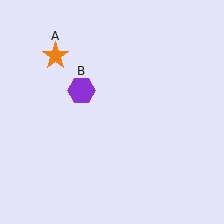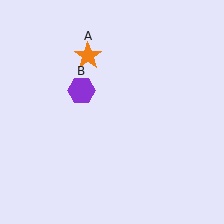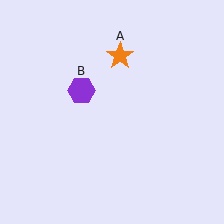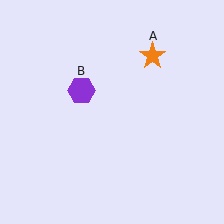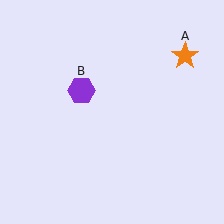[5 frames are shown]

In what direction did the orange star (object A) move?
The orange star (object A) moved right.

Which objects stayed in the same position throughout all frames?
Purple hexagon (object B) remained stationary.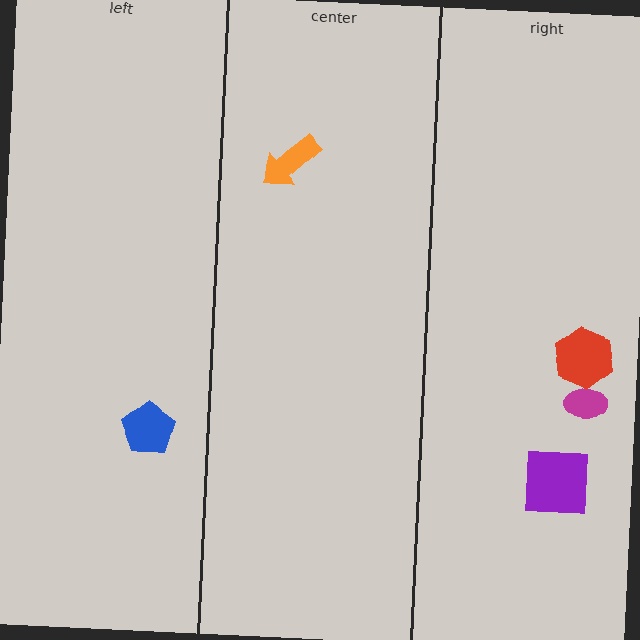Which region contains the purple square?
The right region.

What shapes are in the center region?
The orange arrow.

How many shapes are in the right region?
3.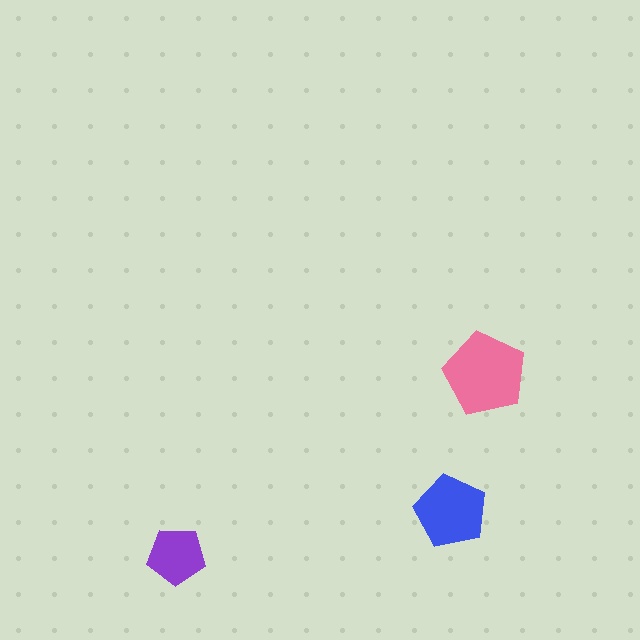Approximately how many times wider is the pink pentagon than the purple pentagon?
About 1.5 times wider.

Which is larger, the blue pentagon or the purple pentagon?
The blue one.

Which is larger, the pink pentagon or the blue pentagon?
The pink one.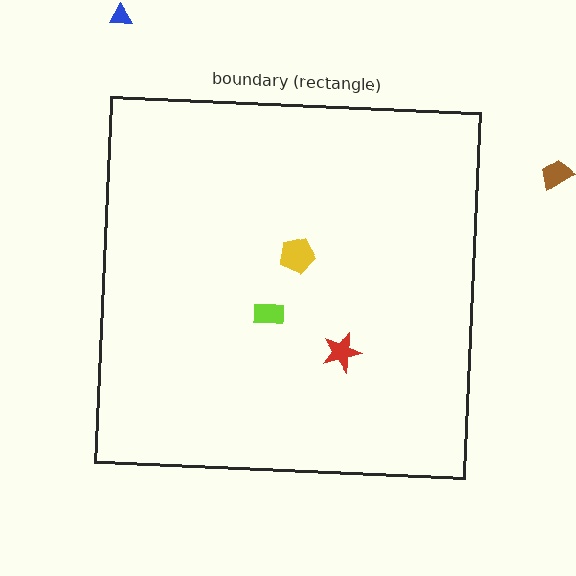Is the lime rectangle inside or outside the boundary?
Inside.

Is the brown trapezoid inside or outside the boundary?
Outside.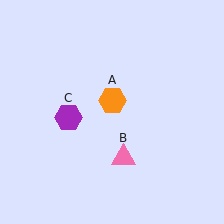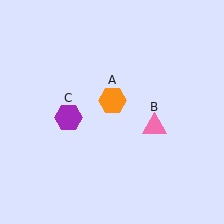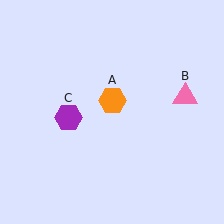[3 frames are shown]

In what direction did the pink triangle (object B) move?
The pink triangle (object B) moved up and to the right.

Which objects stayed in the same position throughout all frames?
Orange hexagon (object A) and purple hexagon (object C) remained stationary.